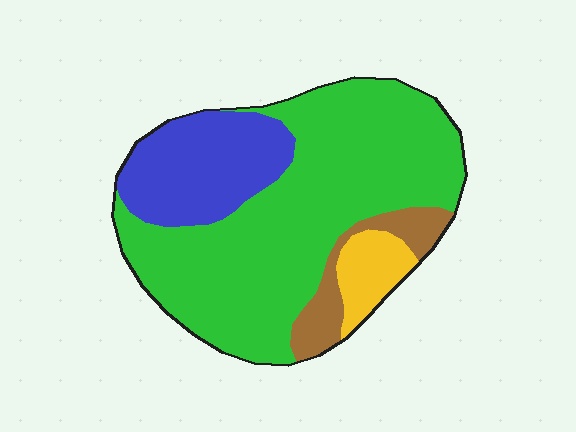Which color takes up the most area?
Green, at roughly 65%.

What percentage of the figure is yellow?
Yellow covers roughly 5% of the figure.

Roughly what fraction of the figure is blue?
Blue covers roughly 20% of the figure.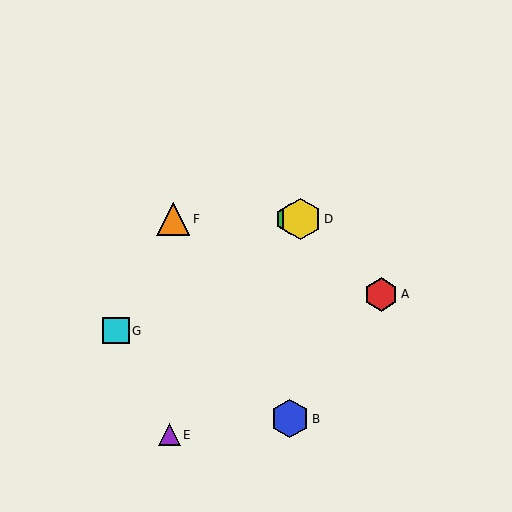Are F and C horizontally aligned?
Yes, both are at y≈219.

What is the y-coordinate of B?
Object B is at y≈419.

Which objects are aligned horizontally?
Objects C, D, F are aligned horizontally.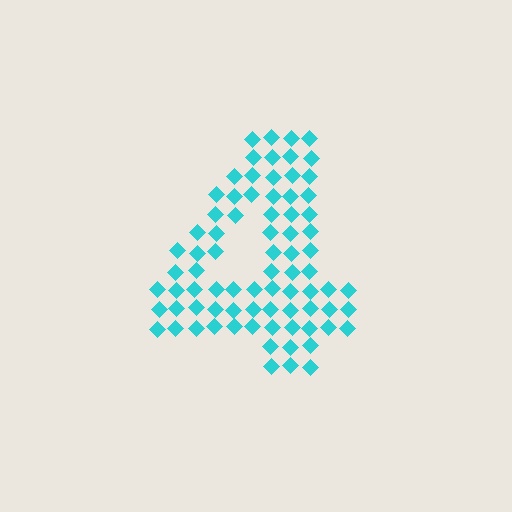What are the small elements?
The small elements are diamonds.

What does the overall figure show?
The overall figure shows the digit 4.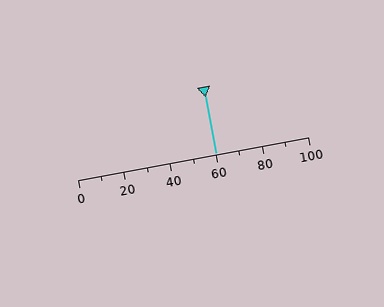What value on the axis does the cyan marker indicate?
The marker indicates approximately 60.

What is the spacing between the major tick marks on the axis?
The major ticks are spaced 20 apart.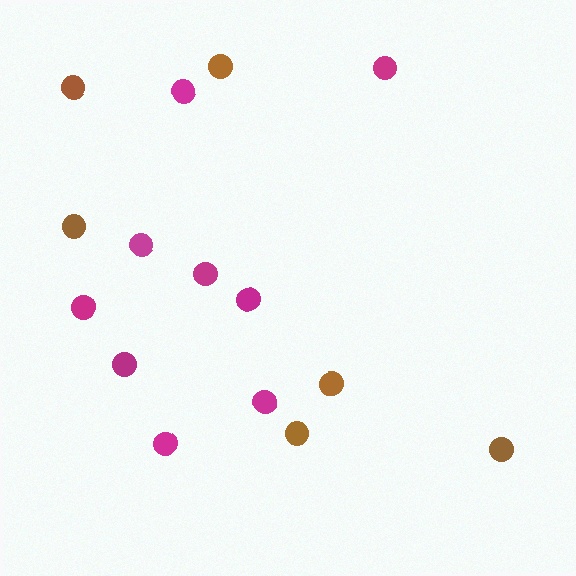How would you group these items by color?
There are 2 groups: one group of brown circles (6) and one group of magenta circles (9).